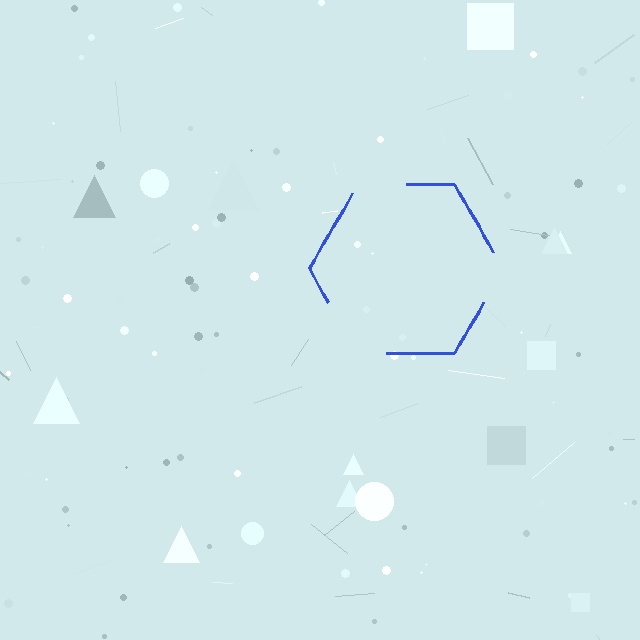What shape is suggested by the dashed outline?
The dashed outline suggests a hexagon.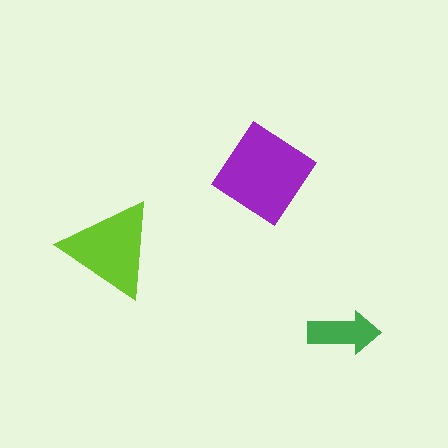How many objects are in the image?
There are 3 objects in the image.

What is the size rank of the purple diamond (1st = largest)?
1st.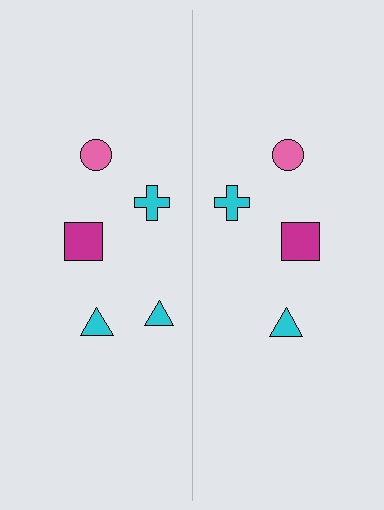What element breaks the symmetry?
A cyan triangle is missing from the right side.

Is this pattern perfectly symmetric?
No, the pattern is not perfectly symmetric. A cyan triangle is missing from the right side.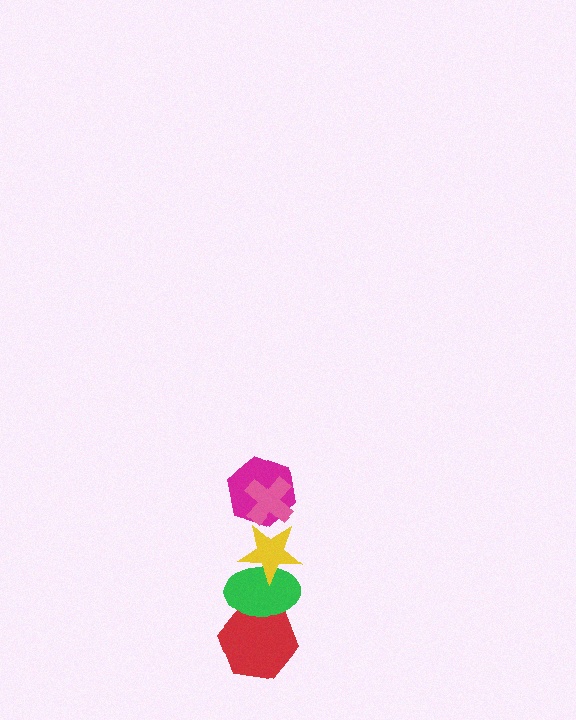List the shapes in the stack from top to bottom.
From top to bottom: the pink cross, the magenta hexagon, the yellow star, the green ellipse, the red hexagon.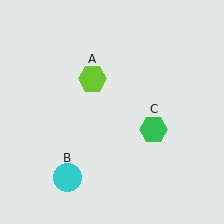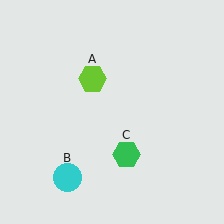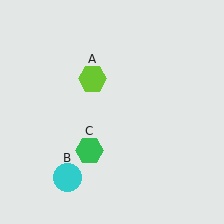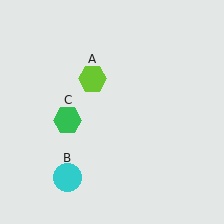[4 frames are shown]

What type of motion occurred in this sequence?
The green hexagon (object C) rotated clockwise around the center of the scene.